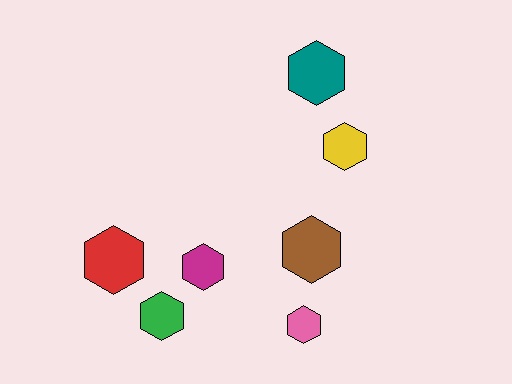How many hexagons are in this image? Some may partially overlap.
There are 7 hexagons.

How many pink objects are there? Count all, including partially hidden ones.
There is 1 pink object.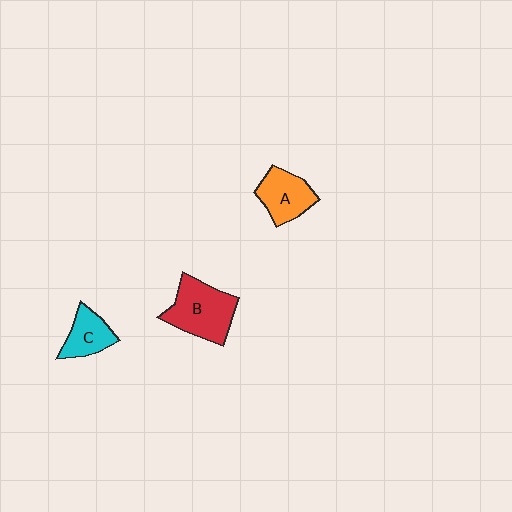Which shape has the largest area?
Shape B (red).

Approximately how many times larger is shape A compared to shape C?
Approximately 1.2 times.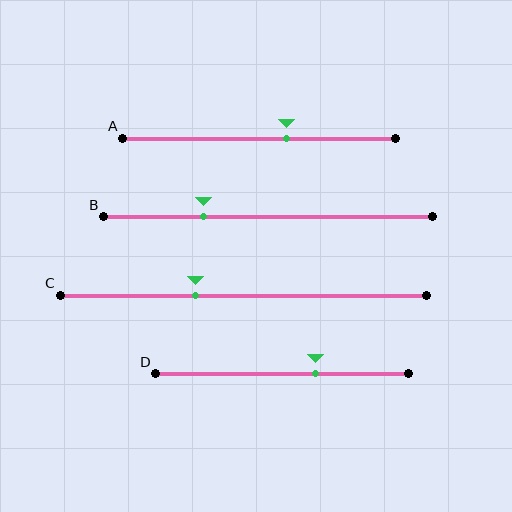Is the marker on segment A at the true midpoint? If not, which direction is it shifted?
No, the marker on segment A is shifted to the right by about 10% of the segment length.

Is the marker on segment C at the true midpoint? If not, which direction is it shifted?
No, the marker on segment C is shifted to the left by about 13% of the segment length.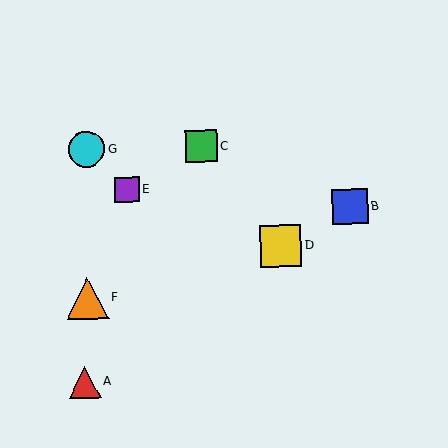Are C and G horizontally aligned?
Yes, both are at y≈146.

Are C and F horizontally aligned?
No, C is at y≈146 and F is at y≈298.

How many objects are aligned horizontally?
2 objects (C, G) are aligned horizontally.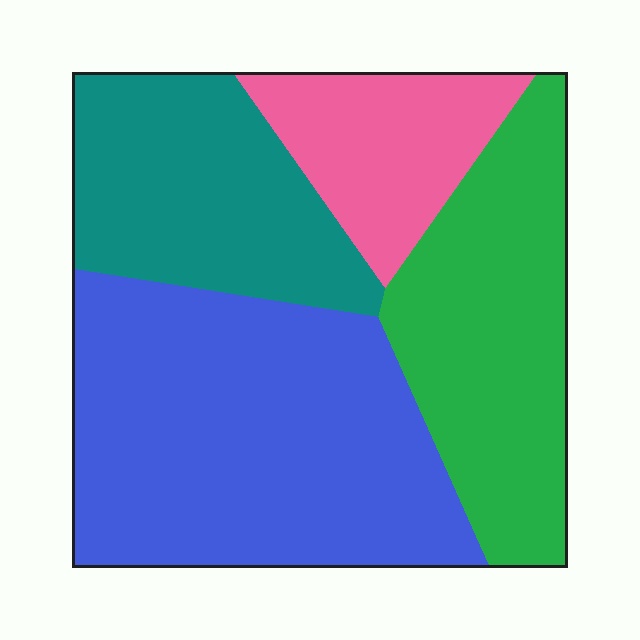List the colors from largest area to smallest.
From largest to smallest: blue, green, teal, pink.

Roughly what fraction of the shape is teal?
Teal covers around 20% of the shape.